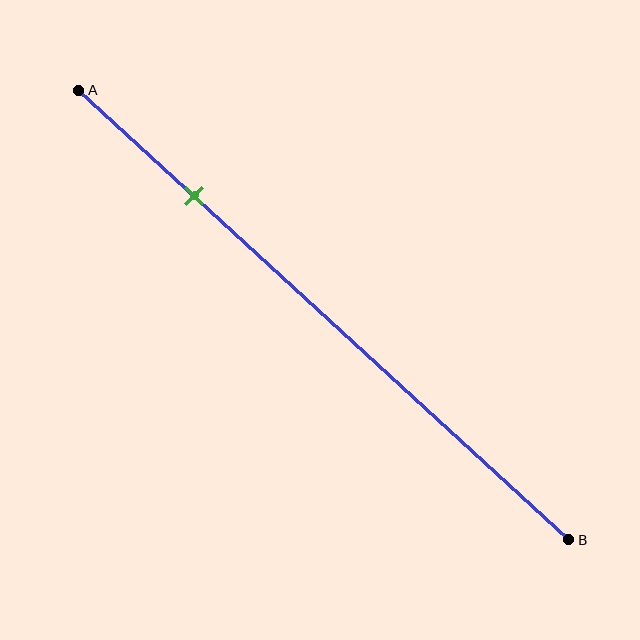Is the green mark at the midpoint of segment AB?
No, the mark is at about 25% from A, not at the 50% midpoint.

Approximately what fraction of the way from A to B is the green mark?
The green mark is approximately 25% of the way from A to B.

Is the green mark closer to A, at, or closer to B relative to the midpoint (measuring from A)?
The green mark is closer to point A than the midpoint of segment AB.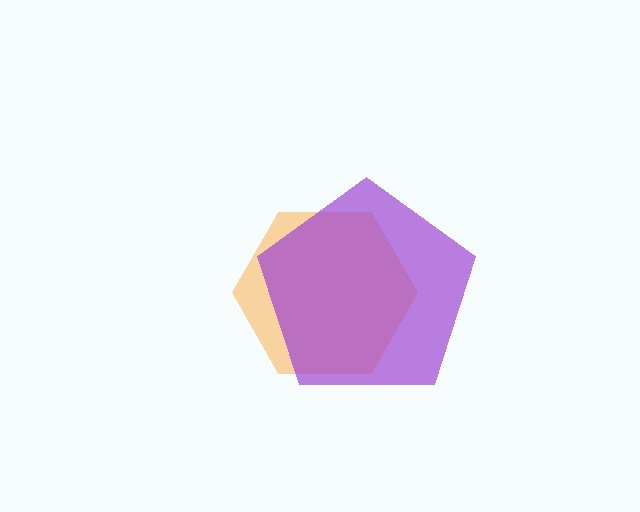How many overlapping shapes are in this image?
There are 2 overlapping shapes in the image.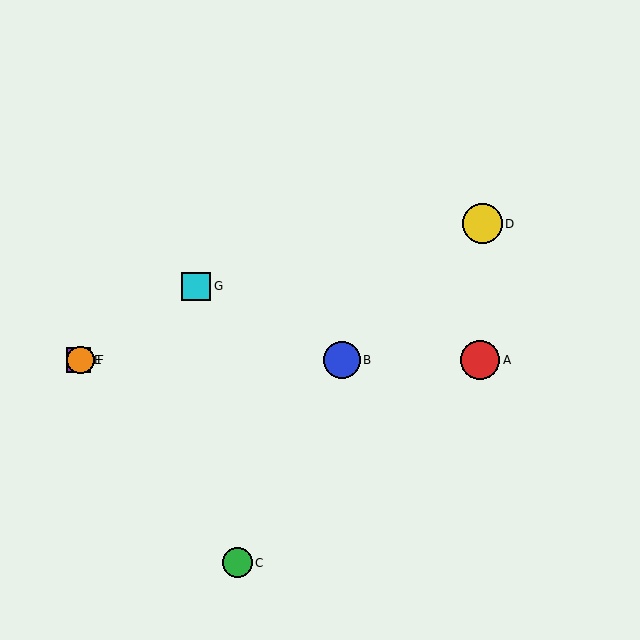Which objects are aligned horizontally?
Objects A, B, E, F are aligned horizontally.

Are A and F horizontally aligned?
Yes, both are at y≈360.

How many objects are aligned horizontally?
4 objects (A, B, E, F) are aligned horizontally.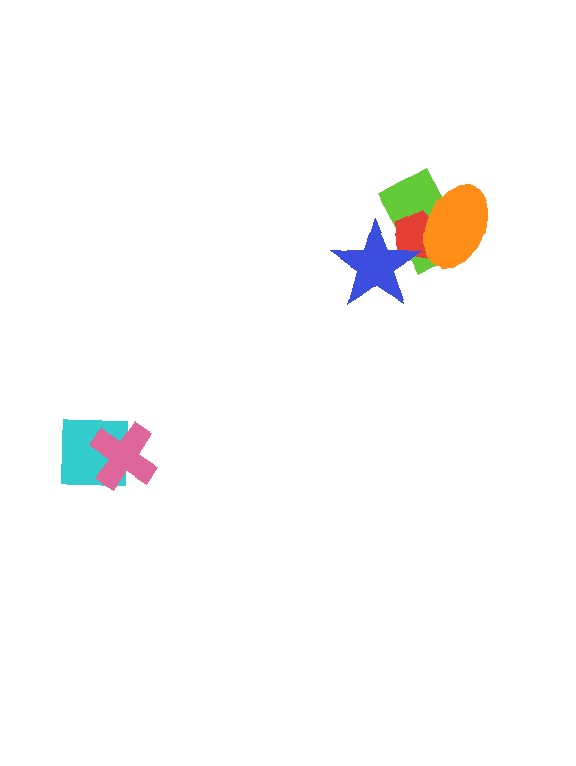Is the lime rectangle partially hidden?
Yes, it is partially covered by another shape.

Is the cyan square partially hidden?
Yes, it is partially covered by another shape.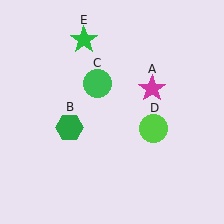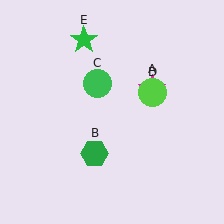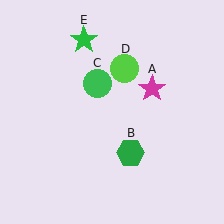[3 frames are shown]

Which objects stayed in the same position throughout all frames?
Magenta star (object A) and green circle (object C) and green star (object E) remained stationary.